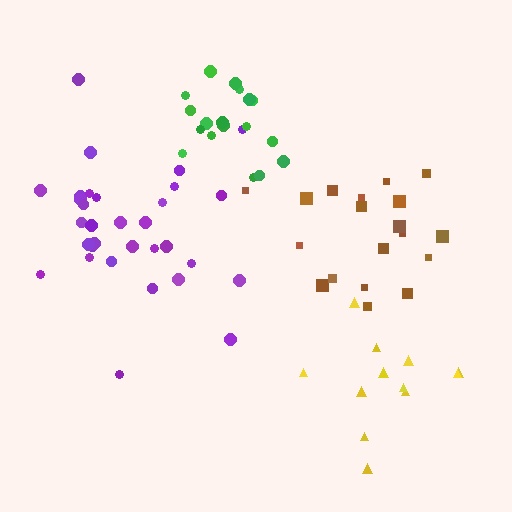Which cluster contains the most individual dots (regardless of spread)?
Purple (32).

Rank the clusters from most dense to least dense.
green, purple, brown, yellow.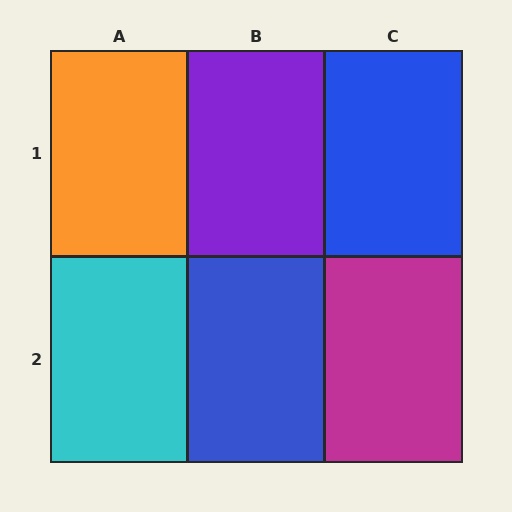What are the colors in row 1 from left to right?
Orange, purple, blue.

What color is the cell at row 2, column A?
Cyan.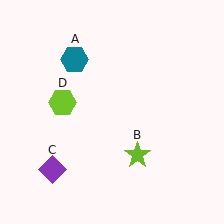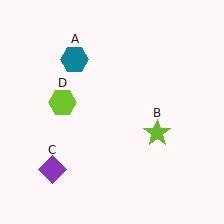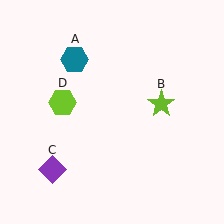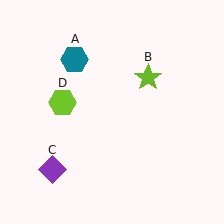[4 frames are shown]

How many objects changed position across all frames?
1 object changed position: lime star (object B).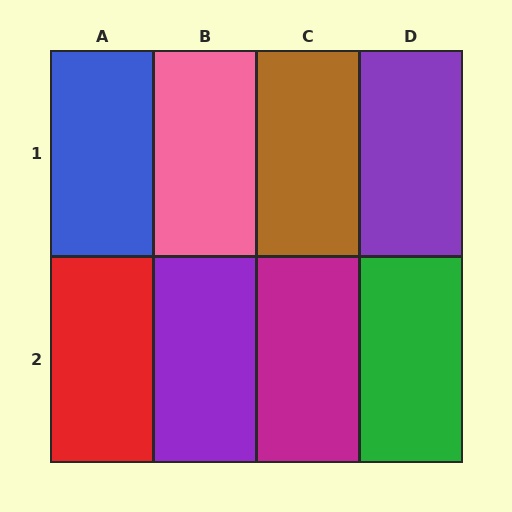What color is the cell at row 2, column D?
Green.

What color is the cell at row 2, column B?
Purple.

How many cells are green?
1 cell is green.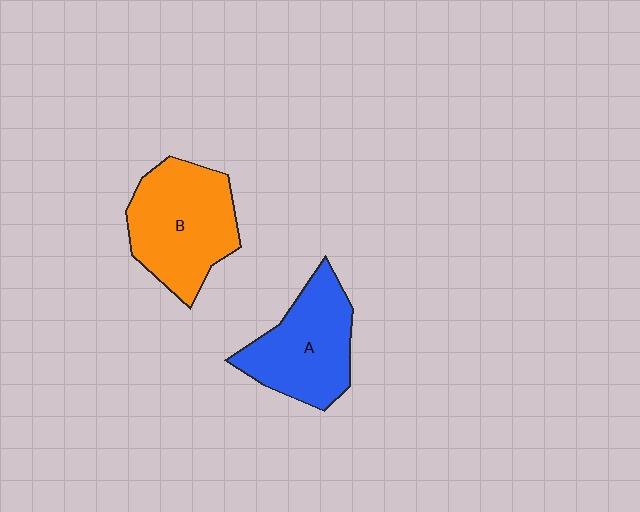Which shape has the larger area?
Shape B (orange).